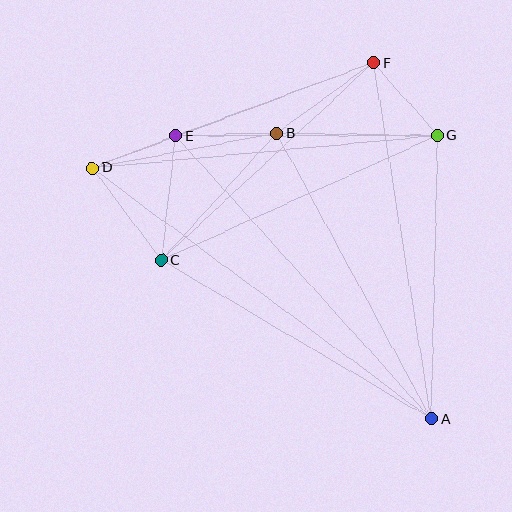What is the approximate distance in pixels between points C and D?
The distance between C and D is approximately 115 pixels.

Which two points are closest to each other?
Points D and E are closest to each other.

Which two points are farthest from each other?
Points A and D are farthest from each other.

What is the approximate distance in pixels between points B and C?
The distance between B and C is approximately 171 pixels.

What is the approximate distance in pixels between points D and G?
The distance between D and G is approximately 347 pixels.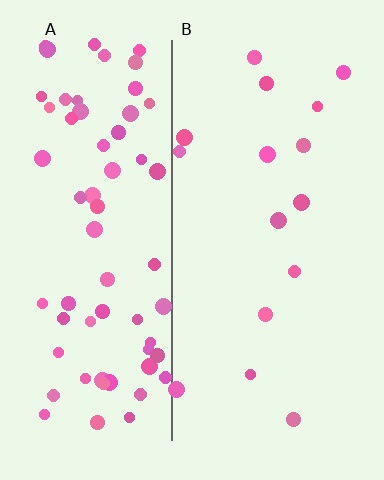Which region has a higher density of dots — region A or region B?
A (the left).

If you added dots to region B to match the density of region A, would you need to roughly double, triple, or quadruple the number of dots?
Approximately quadruple.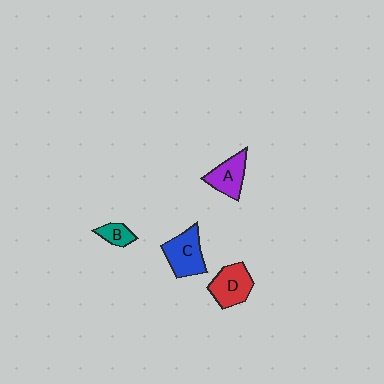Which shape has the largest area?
Shape C (blue).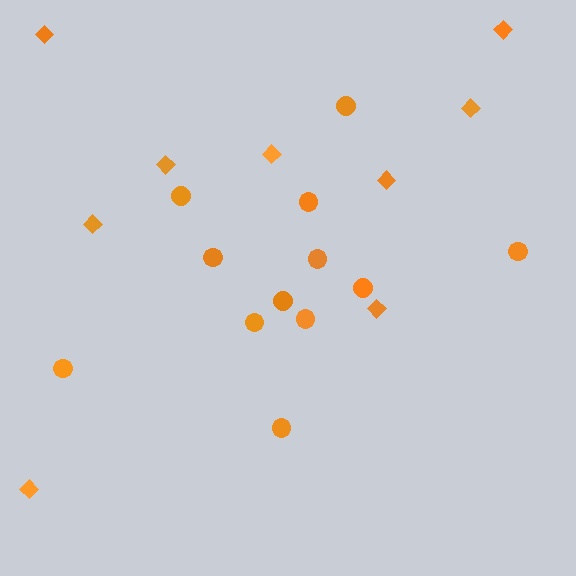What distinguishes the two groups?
There are 2 groups: one group of circles (12) and one group of diamonds (9).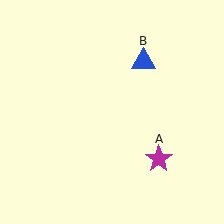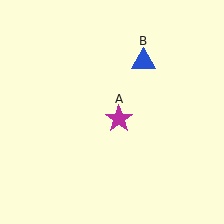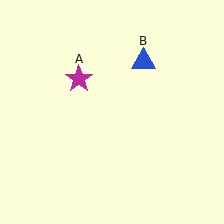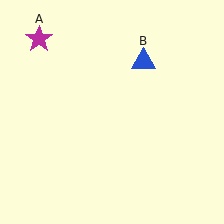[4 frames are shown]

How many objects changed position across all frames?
1 object changed position: magenta star (object A).